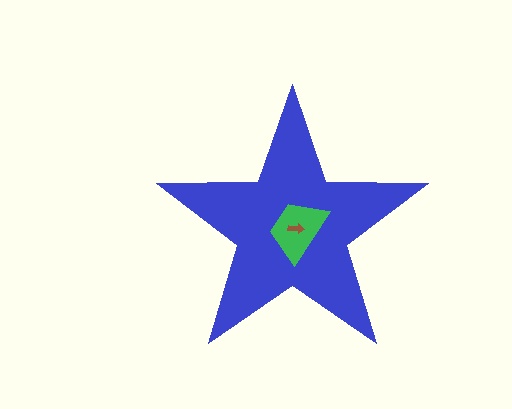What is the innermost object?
The brown arrow.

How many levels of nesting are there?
3.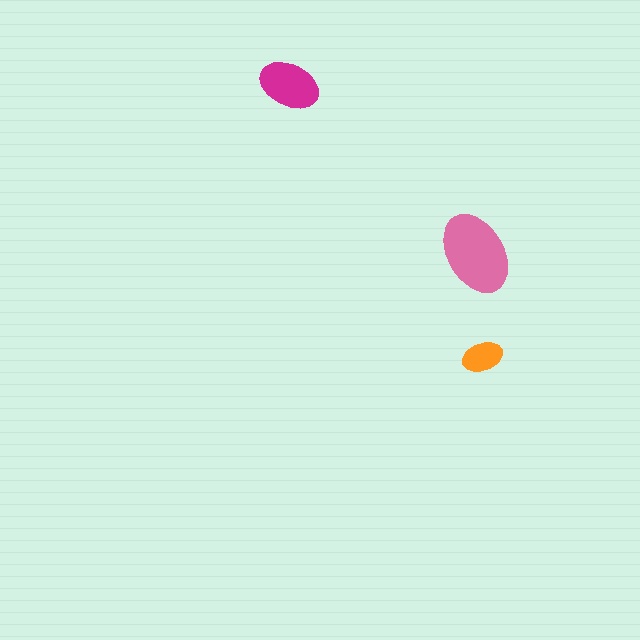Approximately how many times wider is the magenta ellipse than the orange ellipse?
About 1.5 times wider.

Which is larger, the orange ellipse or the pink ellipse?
The pink one.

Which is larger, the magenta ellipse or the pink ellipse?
The pink one.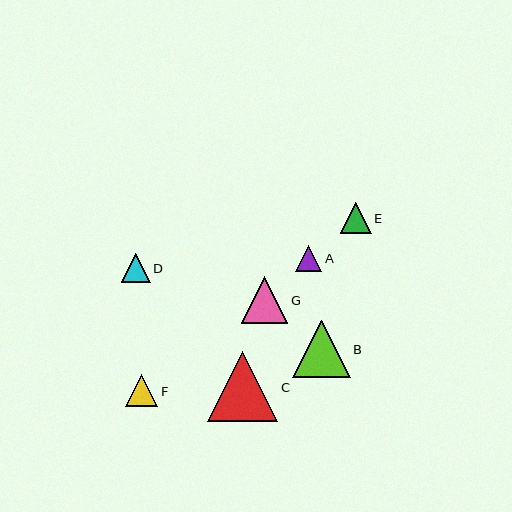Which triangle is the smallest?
Triangle A is the smallest with a size of approximately 26 pixels.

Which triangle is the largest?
Triangle C is the largest with a size of approximately 70 pixels.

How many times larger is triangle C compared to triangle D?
Triangle C is approximately 2.4 times the size of triangle D.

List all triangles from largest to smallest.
From largest to smallest: C, B, G, F, E, D, A.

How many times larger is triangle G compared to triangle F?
Triangle G is approximately 1.4 times the size of triangle F.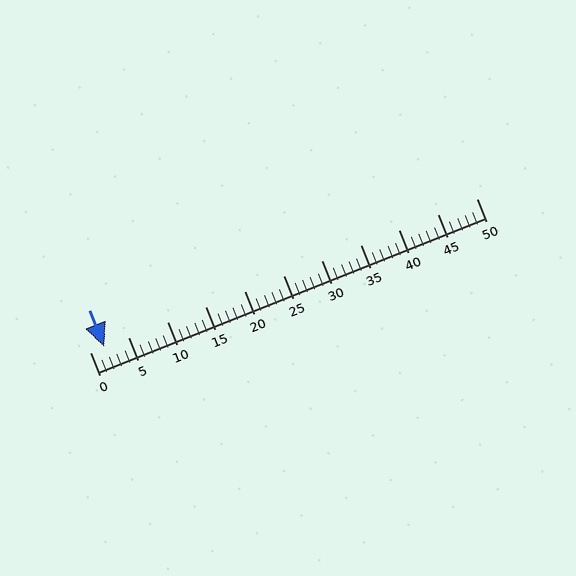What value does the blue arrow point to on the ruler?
The blue arrow points to approximately 2.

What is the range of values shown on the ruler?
The ruler shows values from 0 to 50.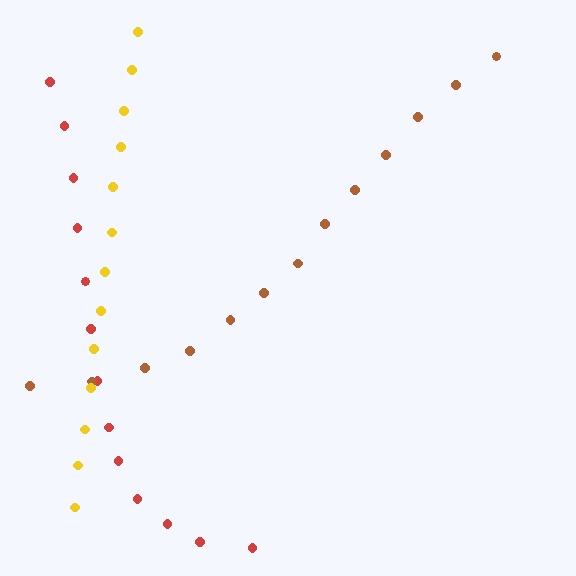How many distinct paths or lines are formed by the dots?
There are 3 distinct paths.